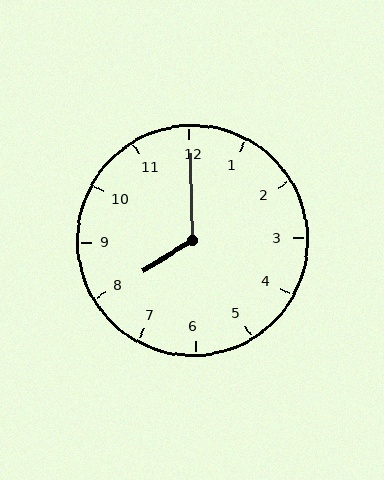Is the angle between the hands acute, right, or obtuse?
It is obtuse.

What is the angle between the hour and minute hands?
Approximately 120 degrees.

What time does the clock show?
8:00.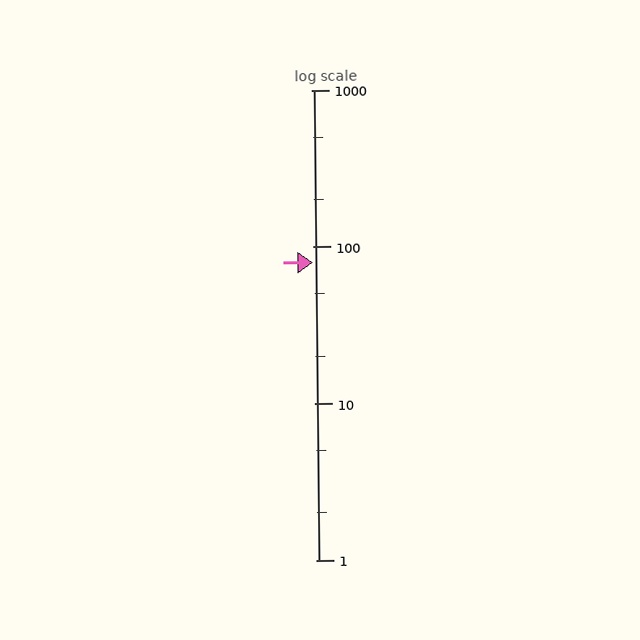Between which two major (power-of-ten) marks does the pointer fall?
The pointer is between 10 and 100.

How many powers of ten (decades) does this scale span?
The scale spans 3 decades, from 1 to 1000.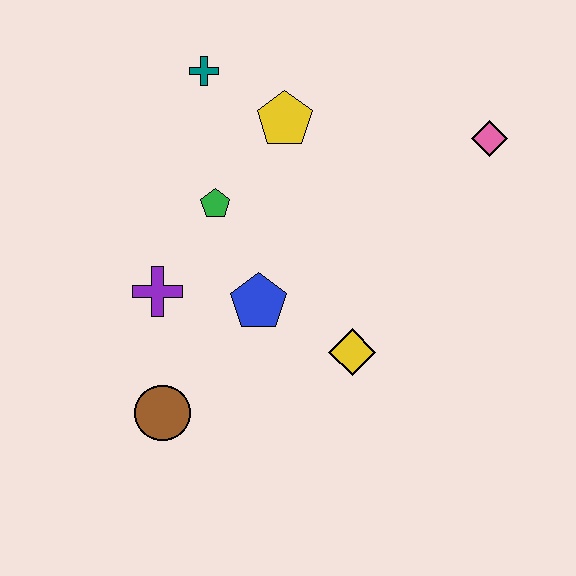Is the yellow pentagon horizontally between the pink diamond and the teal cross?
Yes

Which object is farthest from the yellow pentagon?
The brown circle is farthest from the yellow pentagon.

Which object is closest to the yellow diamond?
The blue pentagon is closest to the yellow diamond.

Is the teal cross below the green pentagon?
No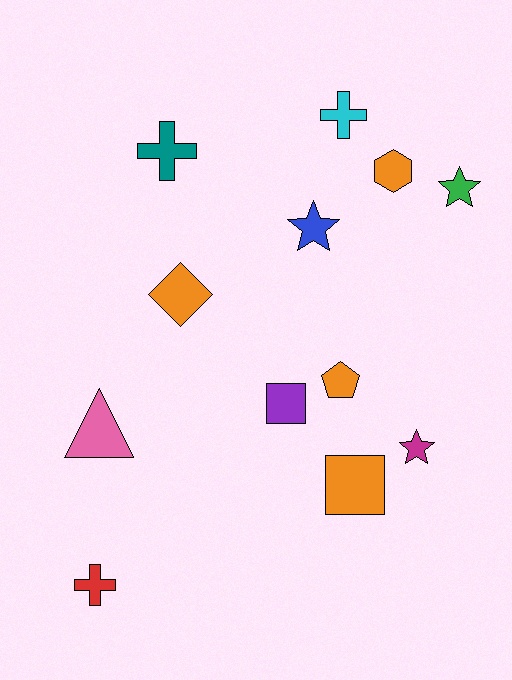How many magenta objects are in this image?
There is 1 magenta object.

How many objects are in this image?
There are 12 objects.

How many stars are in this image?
There are 3 stars.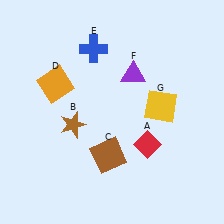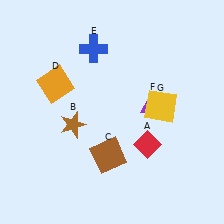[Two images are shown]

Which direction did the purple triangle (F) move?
The purple triangle (F) moved down.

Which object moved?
The purple triangle (F) moved down.